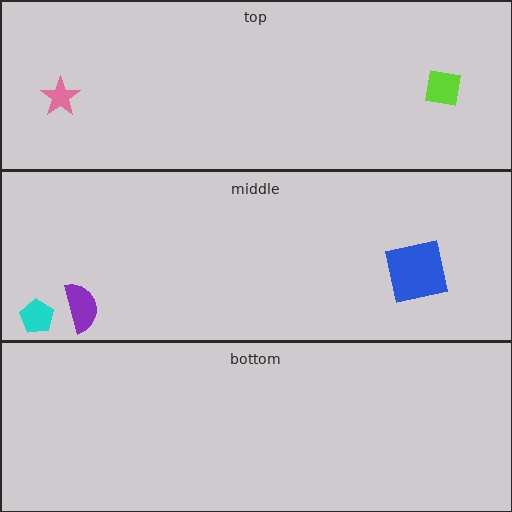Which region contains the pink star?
The top region.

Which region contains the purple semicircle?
The middle region.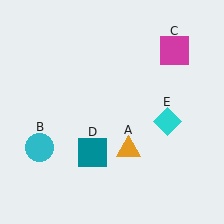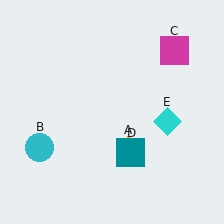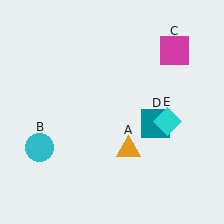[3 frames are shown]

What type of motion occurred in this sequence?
The teal square (object D) rotated counterclockwise around the center of the scene.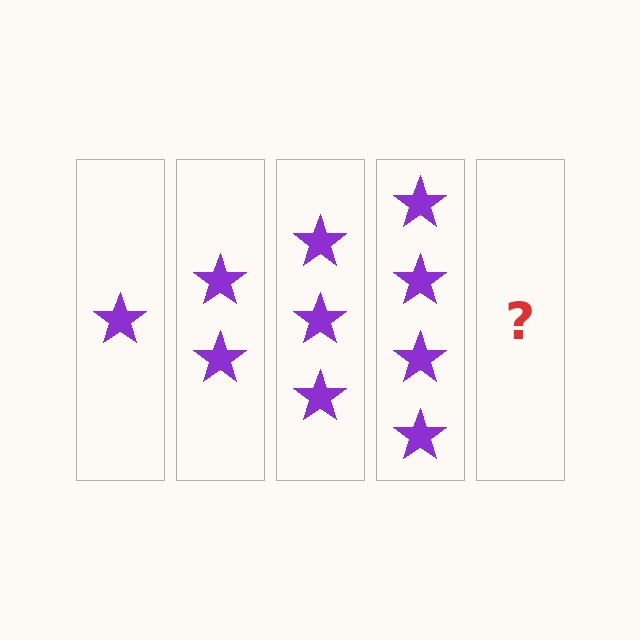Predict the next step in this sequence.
The next step is 5 stars.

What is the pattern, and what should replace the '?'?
The pattern is that each step adds one more star. The '?' should be 5 stars.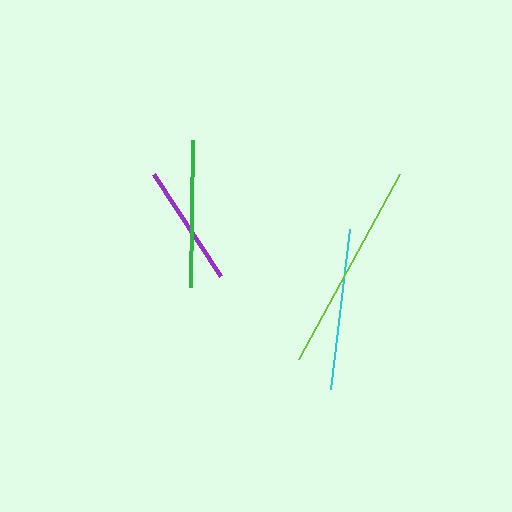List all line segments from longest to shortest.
From longest to shortest: lime, cyan, green, purple.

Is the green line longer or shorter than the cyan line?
The cyan line is longer than the green line.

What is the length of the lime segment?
The lime segment is approximately 210 pixels long.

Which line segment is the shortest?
The purple line is the shortest at approximately 122 pixels.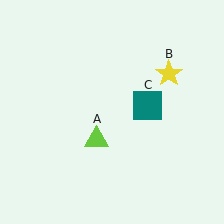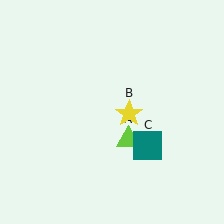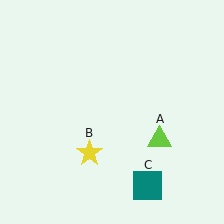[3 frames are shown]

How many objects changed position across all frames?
3 objects changed position: lime triangle (object A), yellow star (object B), teal square (object C).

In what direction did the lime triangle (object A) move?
The lime triangle (object A) moved right.